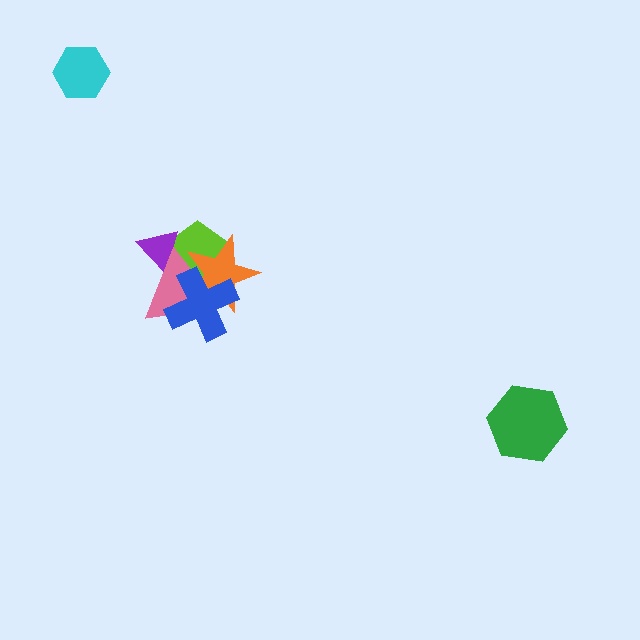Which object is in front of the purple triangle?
The pink triangle is in front of the purple triangle.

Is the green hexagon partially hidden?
No, no other shape covers it.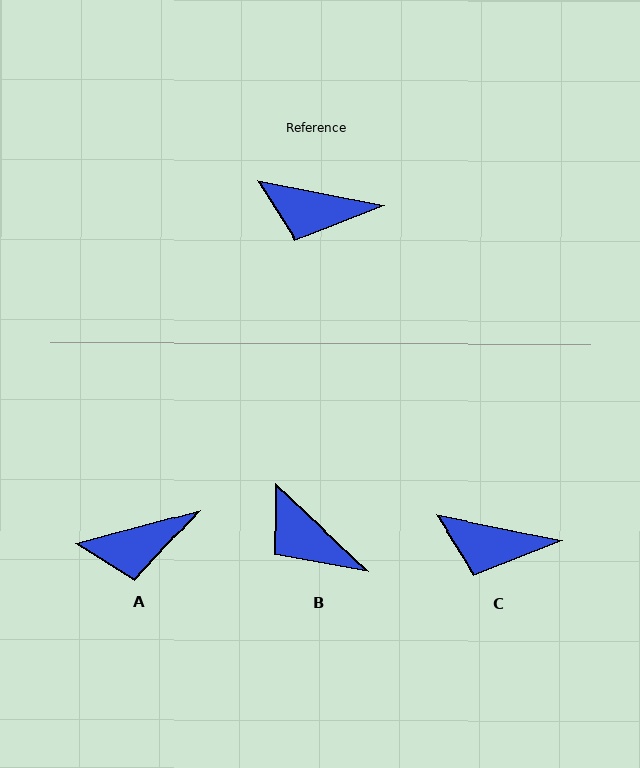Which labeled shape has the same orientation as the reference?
C.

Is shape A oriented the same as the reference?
No, it is off by about 26 degrees.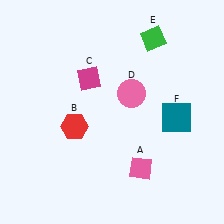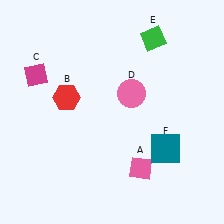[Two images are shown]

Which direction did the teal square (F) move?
The teal square (F) moved down.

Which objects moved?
The objects that moved are: the red hexagon (B), the magenta diamond (C), the teal square (F).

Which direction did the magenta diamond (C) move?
The magenta diamond (C) moved left.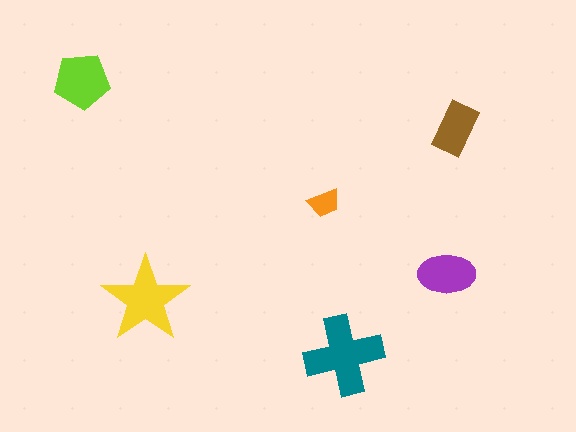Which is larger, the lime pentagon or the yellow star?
The yellow star.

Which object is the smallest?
The orange trapezoid.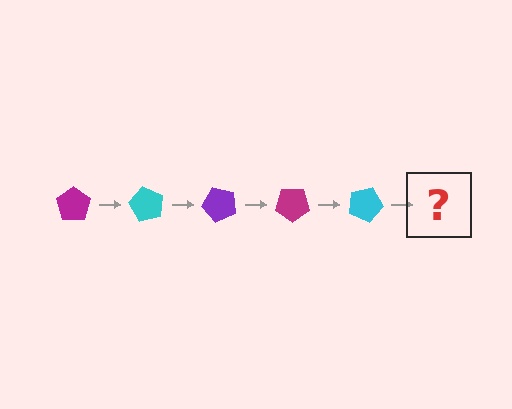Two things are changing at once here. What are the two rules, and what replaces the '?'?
The two rules are that it rotates 60 degrees each step and the color cycles through magenta, cyan, and purple. The '?' should be a purple pentagon, rotated 300 degrees from the start.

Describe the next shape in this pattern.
It should be a purple pentagon, rotated 300 degrees from the start.